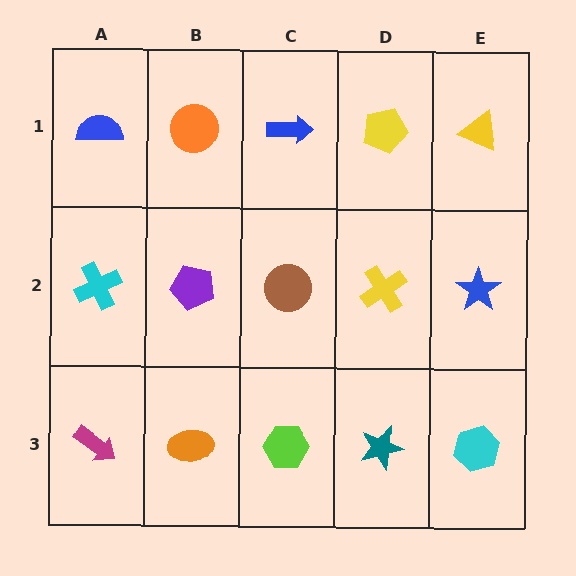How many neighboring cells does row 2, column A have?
3.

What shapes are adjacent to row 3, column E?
A blue star (row 2, column E), a teal star (row 3, column D).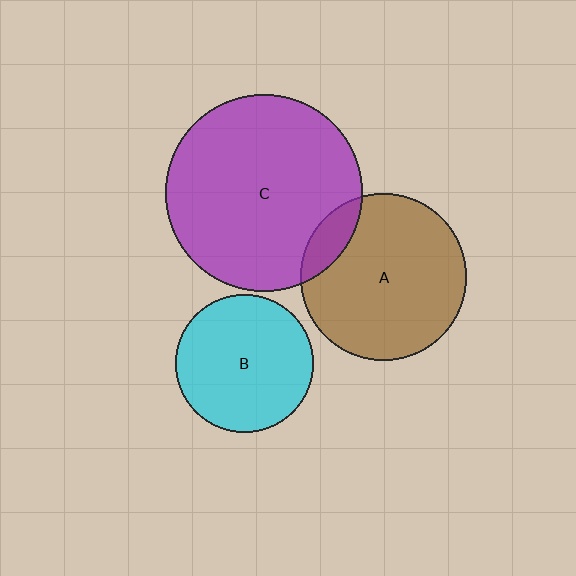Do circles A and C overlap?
Yes.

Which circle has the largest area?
Circle C (purple).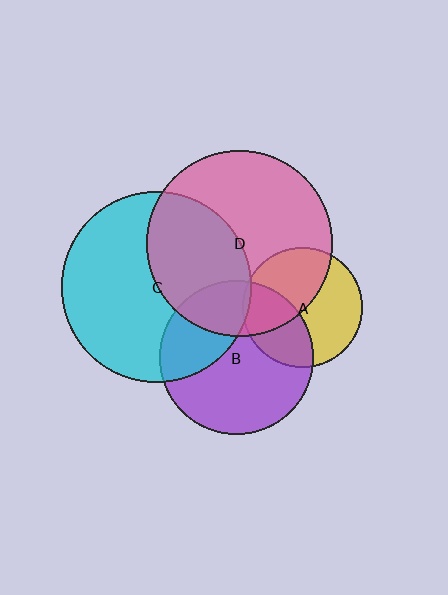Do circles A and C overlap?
Yes.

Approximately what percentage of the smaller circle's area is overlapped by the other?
Approximately 5%.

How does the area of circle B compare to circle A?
Approximately 1.7 times.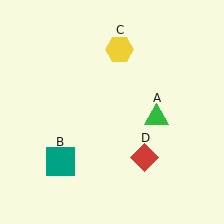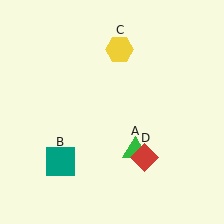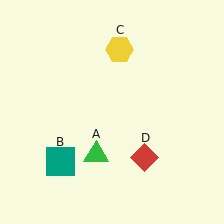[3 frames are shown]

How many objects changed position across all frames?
1 object changed position: green triangle (object A).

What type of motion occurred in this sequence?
The green triangle (object A) rotated clockwise around the center of the scene.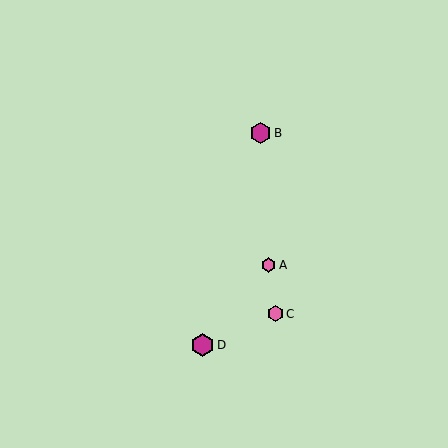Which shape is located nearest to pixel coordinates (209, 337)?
The magenta hexagon (labeled D) at (202, 345) is nearest to that location.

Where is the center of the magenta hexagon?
The center of the magenta hexagon is at (202, 345).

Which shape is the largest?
The magenta hexagon (labeled D) is the largest.